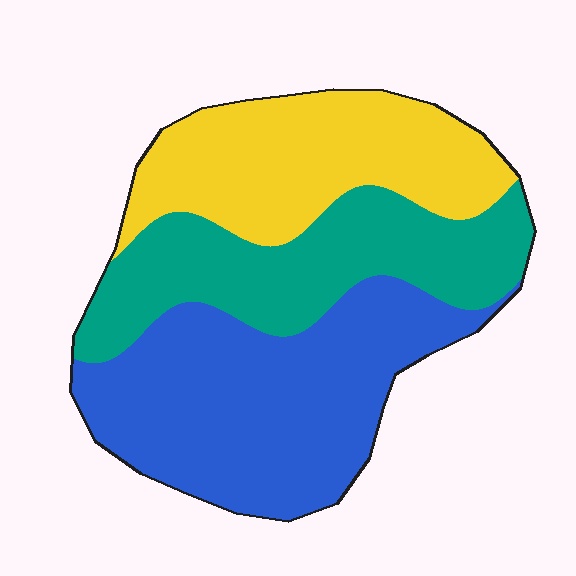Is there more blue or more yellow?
Blue.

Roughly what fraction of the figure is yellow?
Yellow takes up between a sixth and a third of the figure.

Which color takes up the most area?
Blue, at roughly 40%.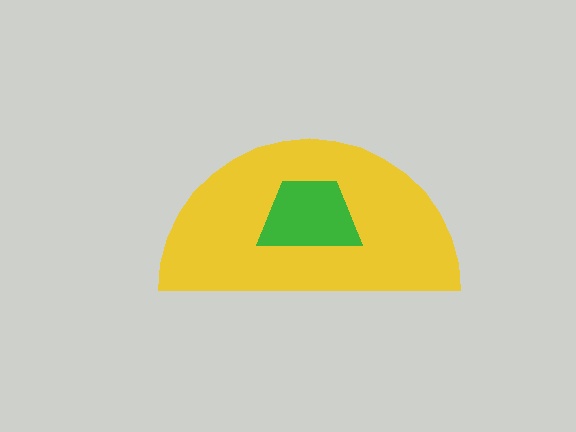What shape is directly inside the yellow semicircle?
The green trapezoid.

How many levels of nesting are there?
2.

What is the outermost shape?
The yellow semicircle.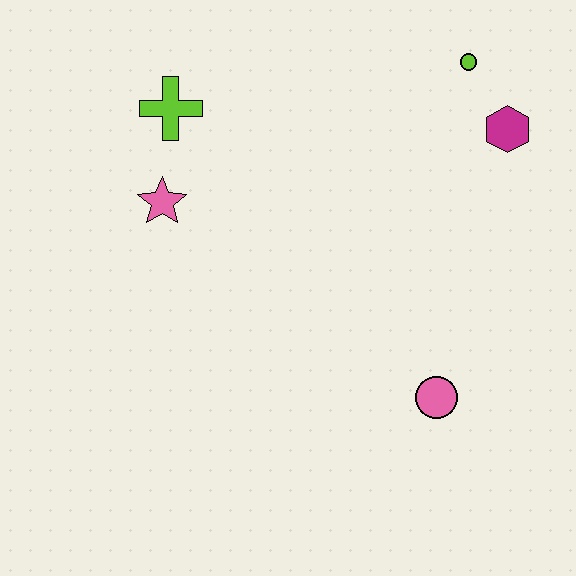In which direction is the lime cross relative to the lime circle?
The lime cross is to the left of the lime circle.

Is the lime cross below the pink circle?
No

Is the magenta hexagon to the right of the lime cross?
Yes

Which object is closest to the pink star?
The lime cross is closest to the pink star.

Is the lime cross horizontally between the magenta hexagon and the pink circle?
No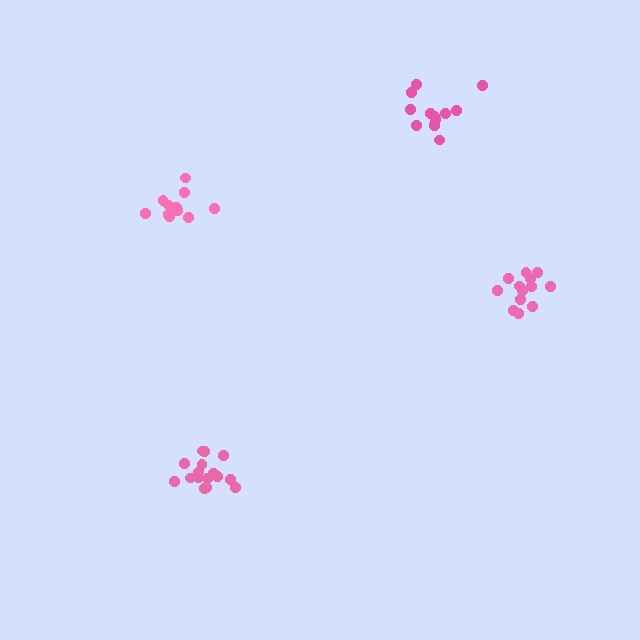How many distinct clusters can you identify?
There are 4 distinct clusters.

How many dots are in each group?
Group 1: 12 dots, Group 2: 16 dots, Group 3: 11 dots, Group 4: 13 dots (52 total).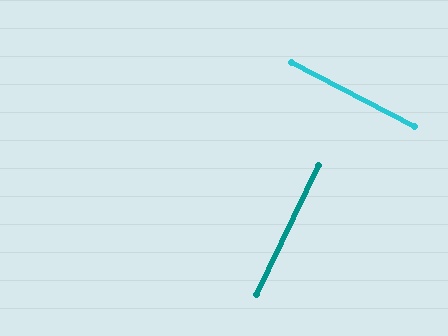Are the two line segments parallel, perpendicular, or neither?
Perpendicular — they meet at approximately 88°.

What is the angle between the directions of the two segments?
Approximately 88 degrees.